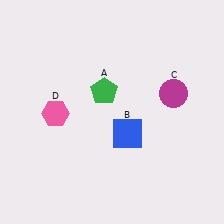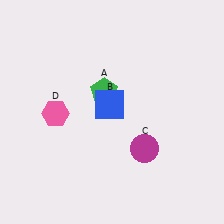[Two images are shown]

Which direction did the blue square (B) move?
The blue square (B) moved up.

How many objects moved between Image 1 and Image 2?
2 objects moved between the two images.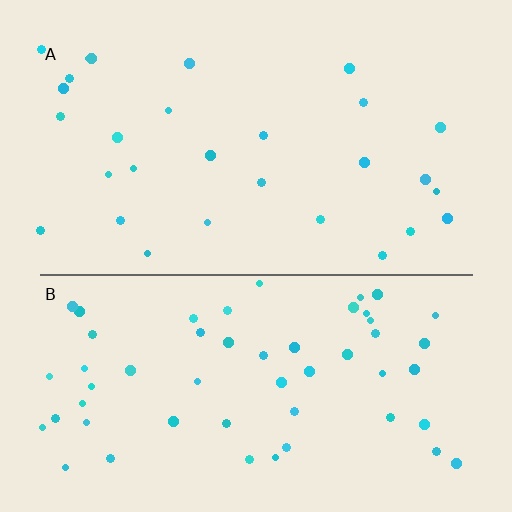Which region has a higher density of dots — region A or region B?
B (the bottom).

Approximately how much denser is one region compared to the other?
Approximately 1.9× — region B over region A.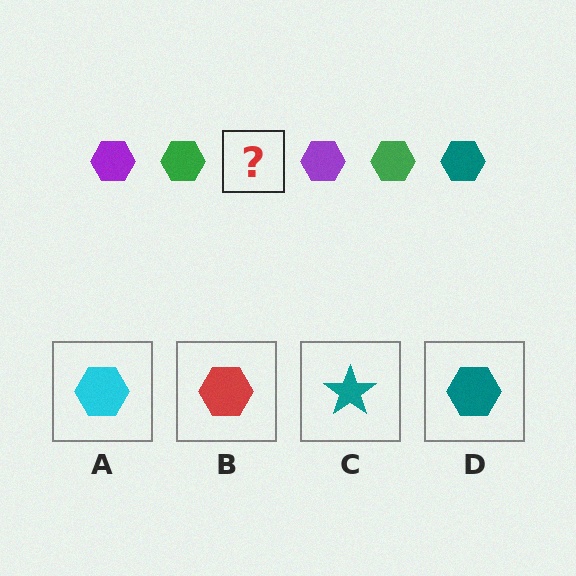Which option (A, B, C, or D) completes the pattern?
D.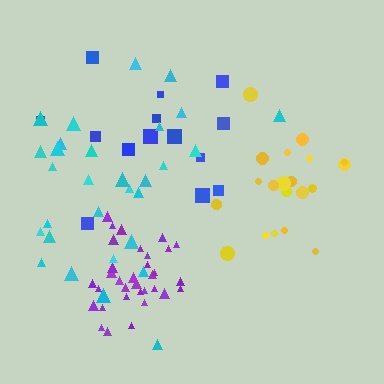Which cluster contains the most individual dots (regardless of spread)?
Purple (34).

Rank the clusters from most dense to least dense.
purple, yellow, cyan, blue.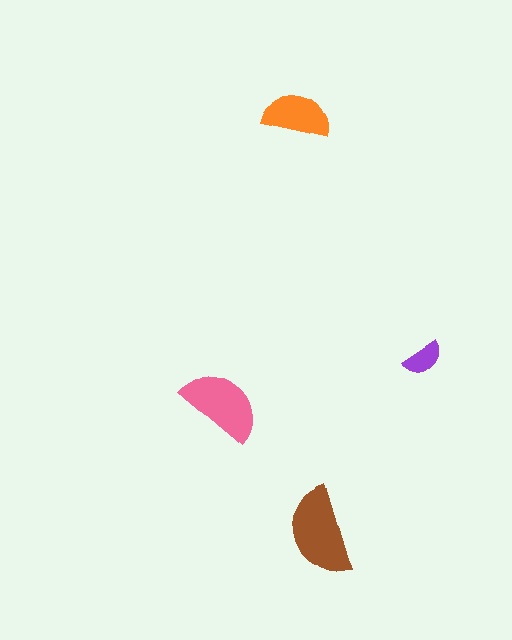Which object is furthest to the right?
The purple semicircle is rightmost.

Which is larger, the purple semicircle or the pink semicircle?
The pink one.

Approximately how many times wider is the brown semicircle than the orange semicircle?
About 1.5 times wider.